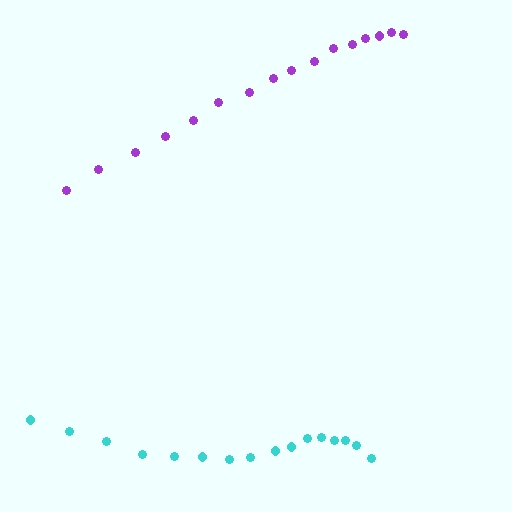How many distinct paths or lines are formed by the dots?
There are 2 distinct paths.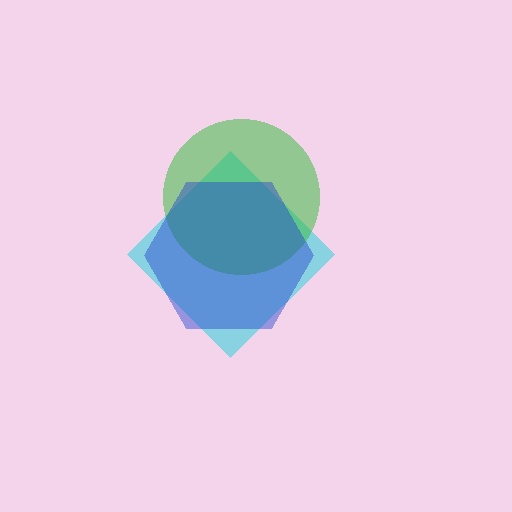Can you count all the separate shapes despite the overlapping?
Yes, there are 3 separate shapes.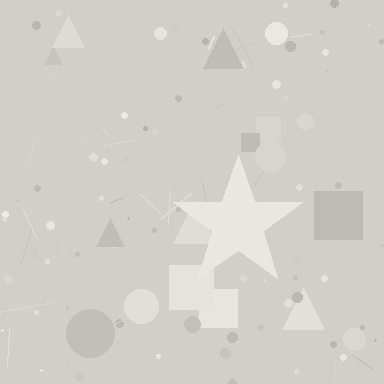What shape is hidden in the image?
A star is hidden in the image.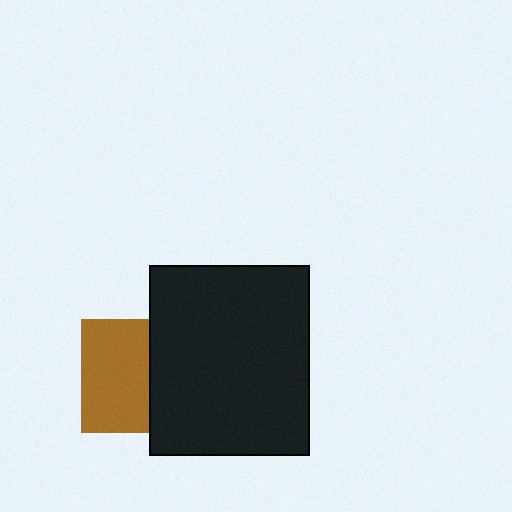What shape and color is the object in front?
The object in front is a black rectangle.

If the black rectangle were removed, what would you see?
You would see the complete brown square.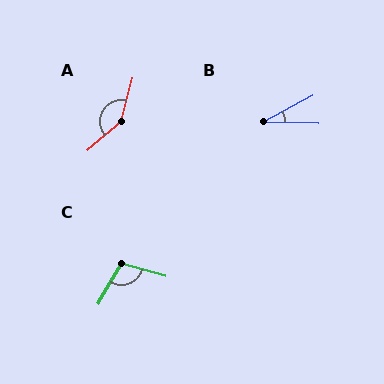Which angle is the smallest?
B, at approximately 29 degrees.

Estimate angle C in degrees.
Approximately 104 degrees.